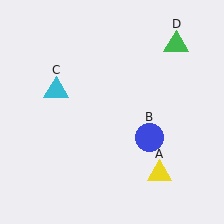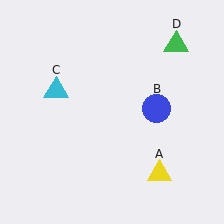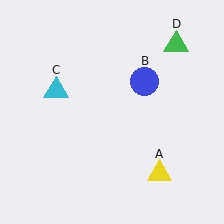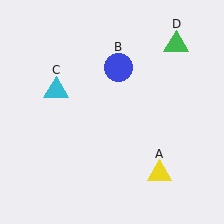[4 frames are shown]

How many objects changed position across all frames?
1 object changed position: blue circle (object B).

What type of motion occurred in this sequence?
The blue circle (object B) rotated counterclockwise around the center of the scene.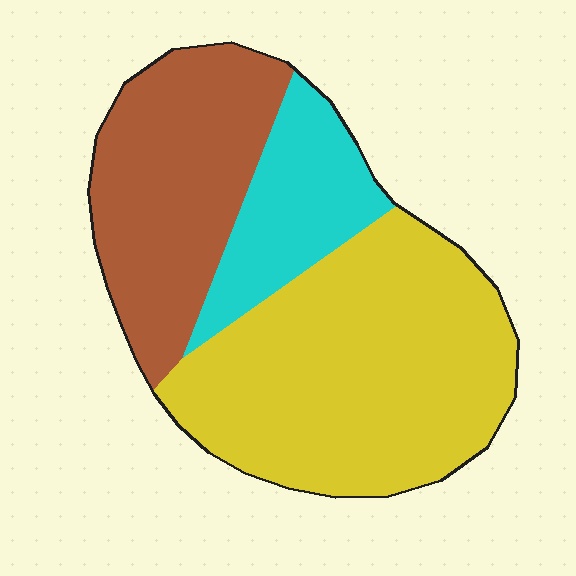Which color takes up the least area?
Cyan, at roughly 15%.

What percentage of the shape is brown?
Brown covers roughly 30% of the shape.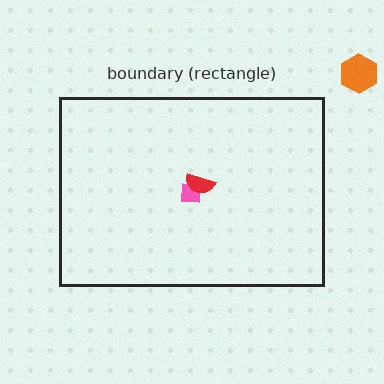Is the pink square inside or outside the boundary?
Inside.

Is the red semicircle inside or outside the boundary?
Inside.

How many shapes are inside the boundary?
2 inside, 1 outside.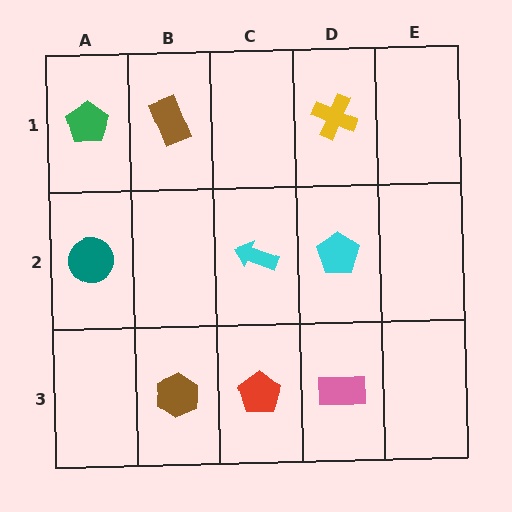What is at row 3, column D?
A pink rectangle.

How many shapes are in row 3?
3 shapes.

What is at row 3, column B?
A brown hexagon.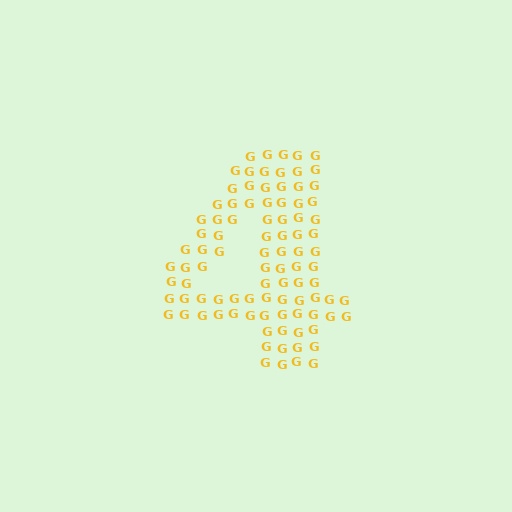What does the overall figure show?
The overall figure shows the digit 4.